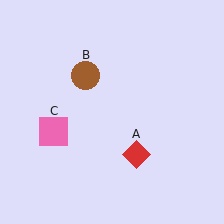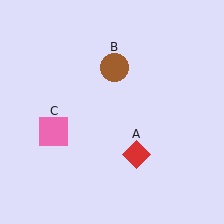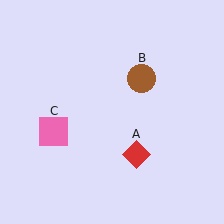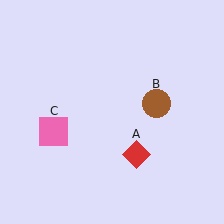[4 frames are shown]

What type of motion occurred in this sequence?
The brown circle (object B) rotated clockwise around the center of the scene.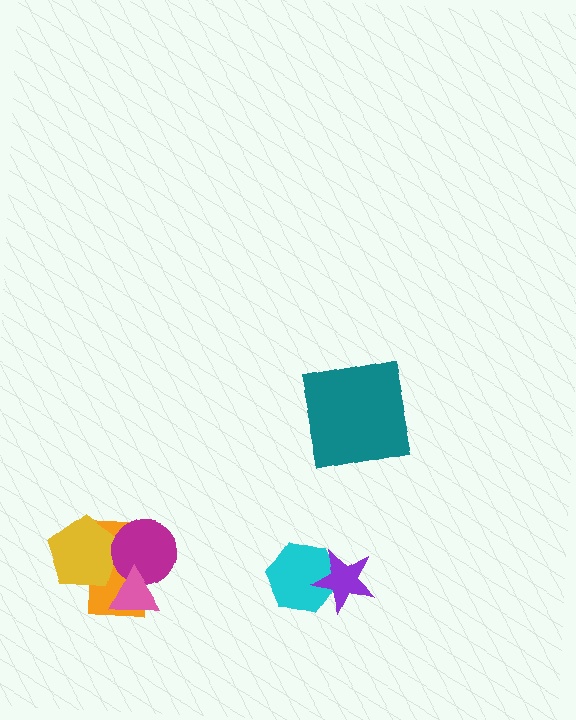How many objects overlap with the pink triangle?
2 objects overlap with the pink triangle.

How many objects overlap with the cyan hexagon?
1 object overlaps with the cyan hexagon.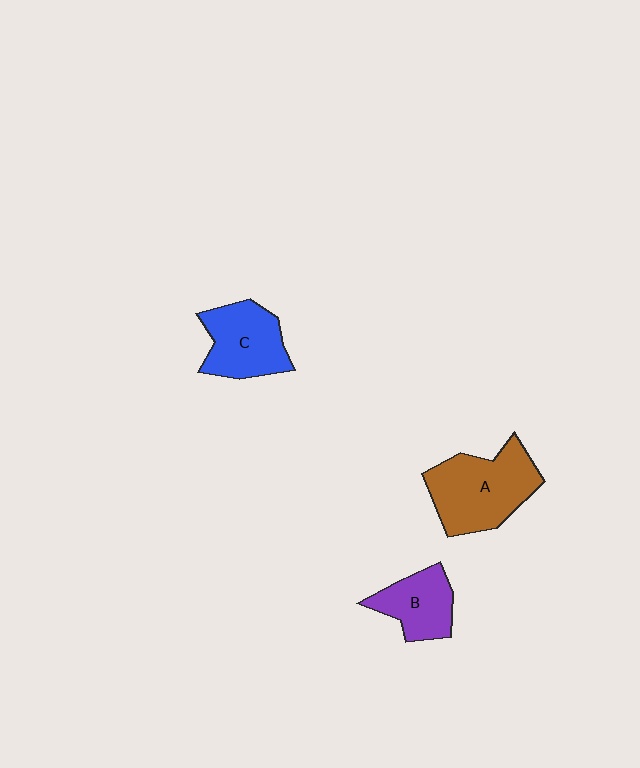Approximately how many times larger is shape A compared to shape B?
Approximately 1.7 times.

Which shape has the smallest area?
Shape B (purple).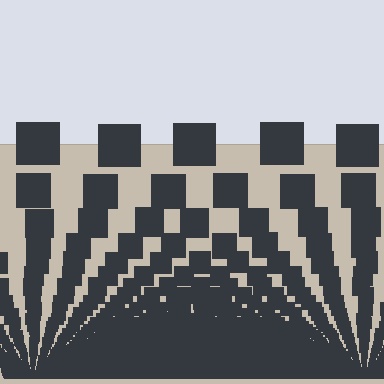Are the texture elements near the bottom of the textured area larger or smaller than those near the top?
Smaller. The gradient is inverted — elements near the bottom are smaller and denser.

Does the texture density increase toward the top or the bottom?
Density increases toward the bottom.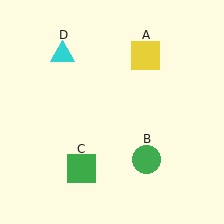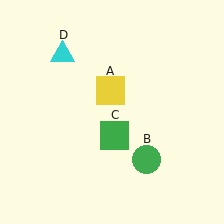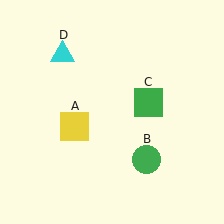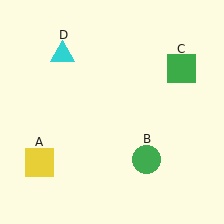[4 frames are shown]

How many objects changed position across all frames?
2 objects changed position: yellow square (object A), green square (object C).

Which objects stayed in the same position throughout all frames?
Green circle (object B) and cyan triangle (object D) remained stationary.